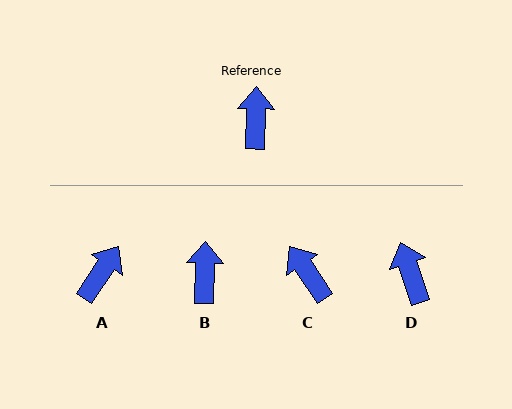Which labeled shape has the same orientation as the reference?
B.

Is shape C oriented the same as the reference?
No, it is off by about 36 degrees.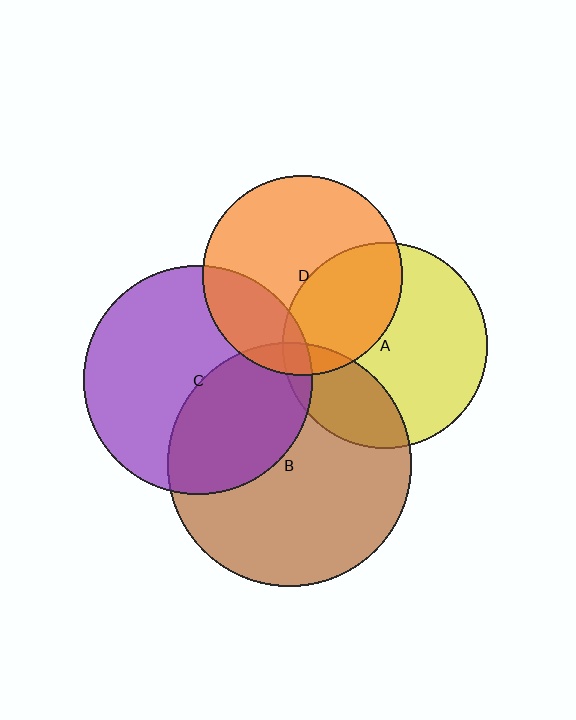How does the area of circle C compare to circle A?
Approximately 1.2 times.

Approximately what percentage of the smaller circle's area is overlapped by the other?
Approximately 5%.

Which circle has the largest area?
Circle B (brown).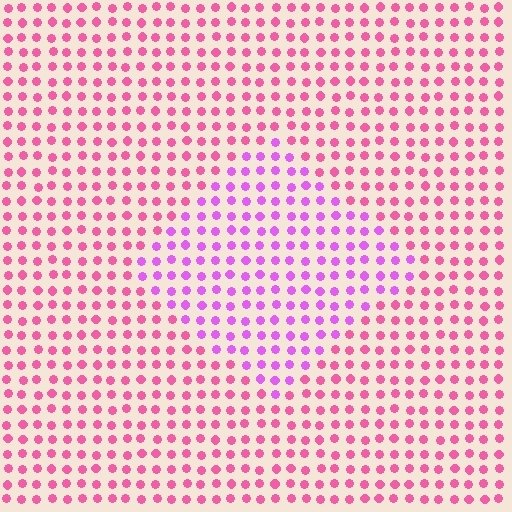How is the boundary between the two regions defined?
The boundary is defined purely by a slight shift in hue (about 37 degrees). Spacing, size, and orientation are identical on both sides.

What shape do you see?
I see a diamond.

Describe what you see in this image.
The image is filled with small pink elements in a uniform arrangement. A diamond-shaped region is visible where the elements are tinted to a slightly different hue, forming a subtle color boundary.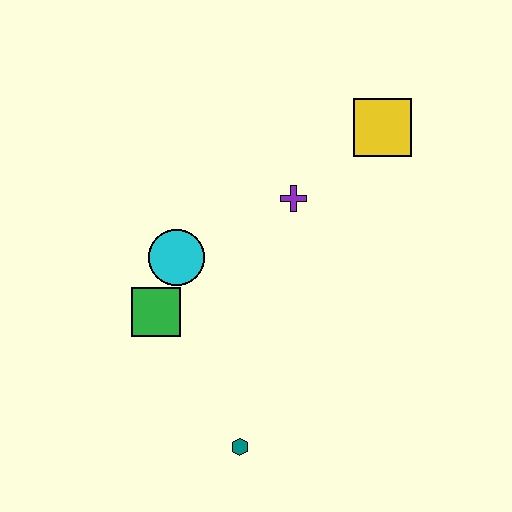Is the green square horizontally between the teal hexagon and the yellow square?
No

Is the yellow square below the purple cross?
No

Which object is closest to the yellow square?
The purple cross is closest to the yellow square.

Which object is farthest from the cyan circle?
The yellow square is farthest from the cyan circle.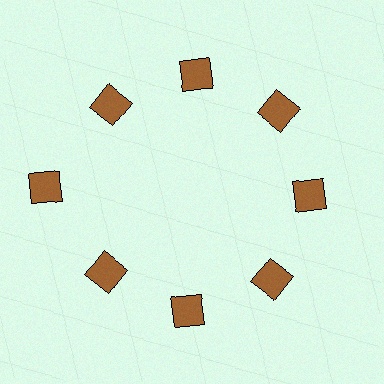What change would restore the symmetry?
The symmetry would be restored by moving it inward, back onto the ring so that all 8 squares sit at equal angles and equal distance from the center.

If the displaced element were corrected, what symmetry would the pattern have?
It would have 8-fold rotational symmetry — the pattern would map onto itself every 45 degrees.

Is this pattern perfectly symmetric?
No. The 8 brown squares are arranged in a ring, but one element near the 9 o'clock position is pushed outward from the center, breaking the 8-fold rotational symmetry.